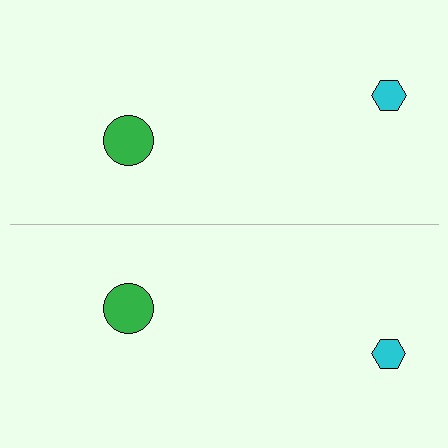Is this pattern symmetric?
Yes, this pattern has bilateral (reflection) symmetry.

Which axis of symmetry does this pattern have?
The pattern has a horizontal axis of symmetry running through the center of the image.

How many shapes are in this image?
There are 4 shapes in this image.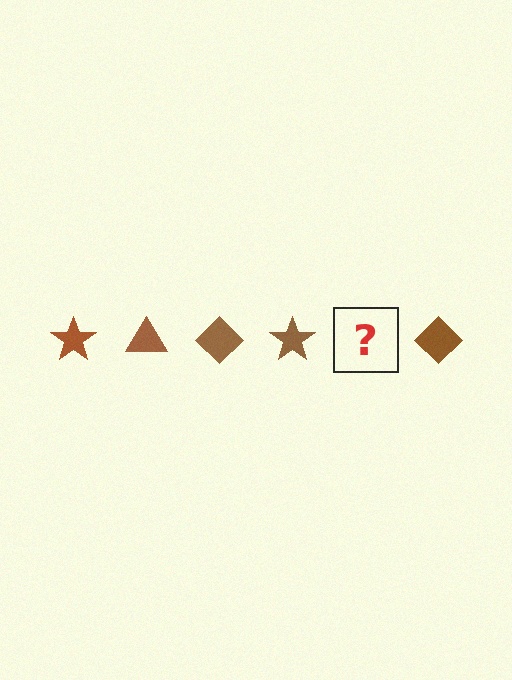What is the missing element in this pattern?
The missing element is a brown triangle.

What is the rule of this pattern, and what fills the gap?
The rule is that the pattern cycles through star, triangle, diamond shapes in brown. The gap should be filled with a brown triangle.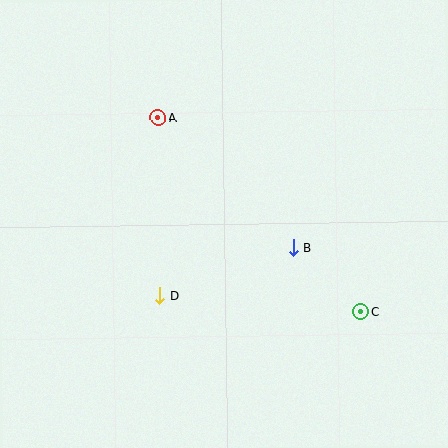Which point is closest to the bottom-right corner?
Point C is closest to the bottom-right corner.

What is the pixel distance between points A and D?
The distance between A and D is 178 pixels.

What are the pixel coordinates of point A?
Point A is at (158, 118).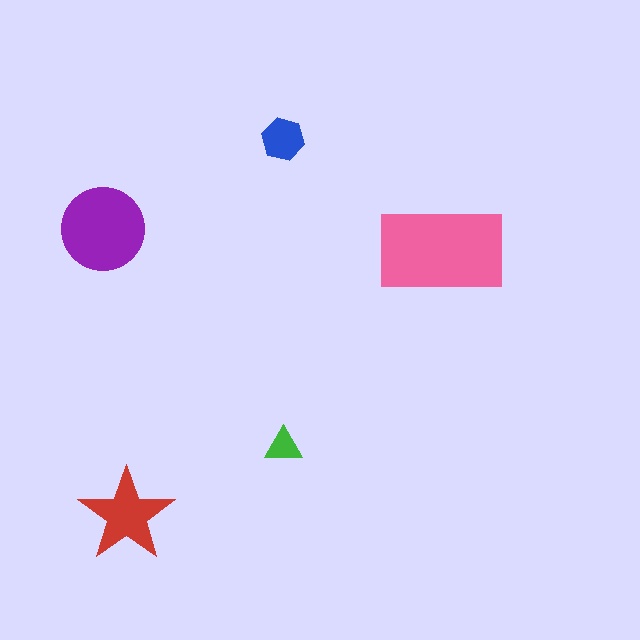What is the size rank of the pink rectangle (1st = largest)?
1st.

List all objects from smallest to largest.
The green triangle, the blue hexagon, the red star, the purple circle, the pink rectangle.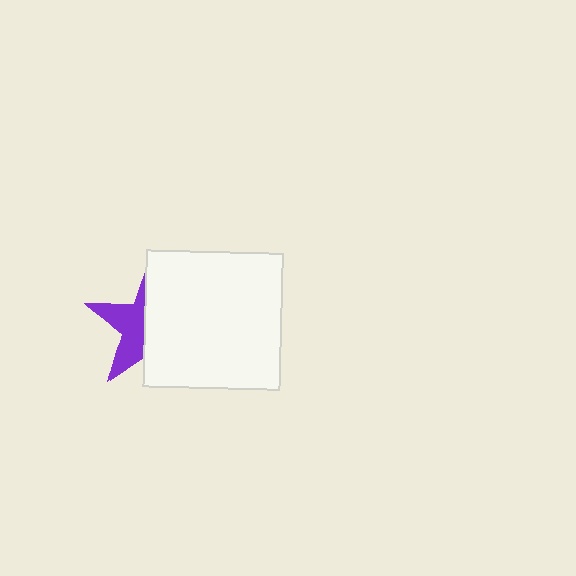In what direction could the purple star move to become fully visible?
The purple star could move left. That would shift it out from behind the white square entirely.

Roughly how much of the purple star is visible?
A small part of it is visible (roughly 42%).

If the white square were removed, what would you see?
You would see the complete purple star.